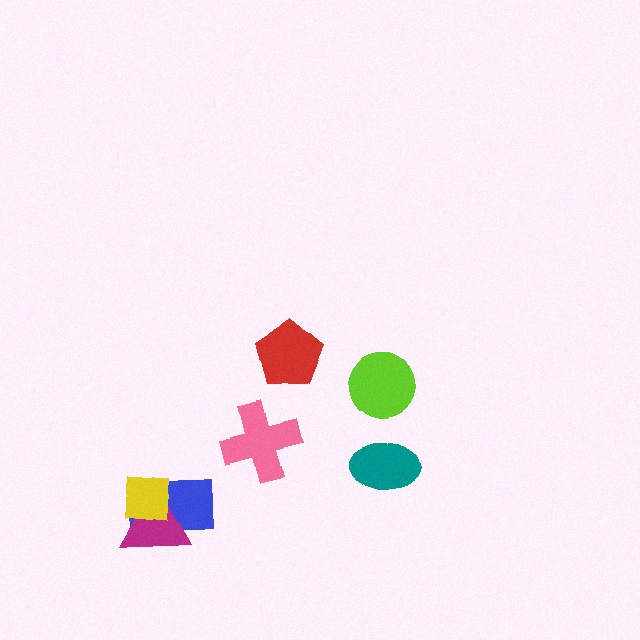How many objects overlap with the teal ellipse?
0 objects overlap with the teal ellipse.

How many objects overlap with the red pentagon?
0 objects overlap with the red pentagon.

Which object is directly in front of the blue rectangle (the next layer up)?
The magenta triangle is directly in front of the blue rectangle.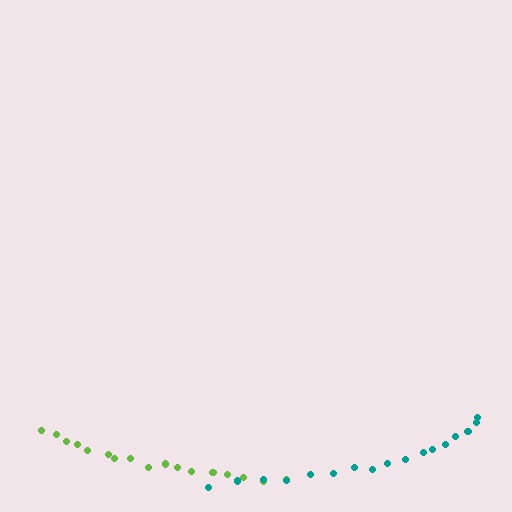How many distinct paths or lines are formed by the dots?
There are 2 distinct paths.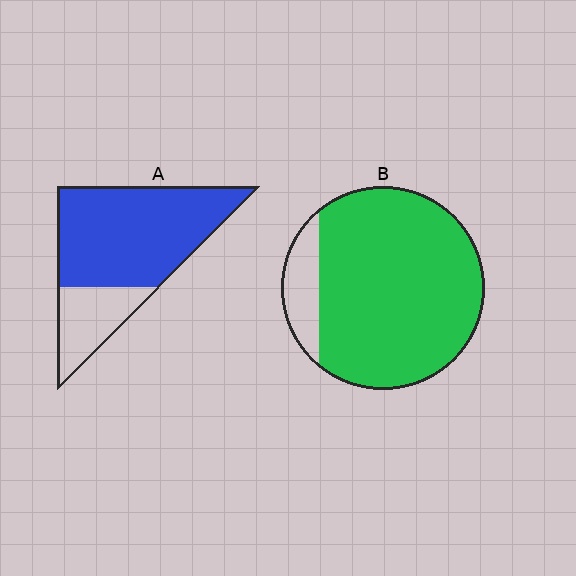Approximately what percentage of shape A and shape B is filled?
A is approximately 75% and B is approximately 85%.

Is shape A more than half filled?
Yes.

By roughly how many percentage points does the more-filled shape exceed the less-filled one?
By roughly 15 percentage points (B over A).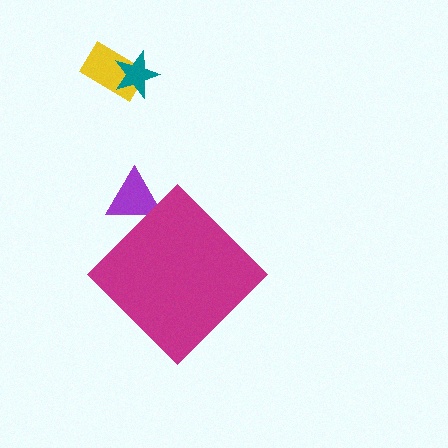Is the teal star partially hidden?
No, the teal star is fully visible.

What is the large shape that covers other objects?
A magenta diamond.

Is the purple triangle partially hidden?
Yes, the purple triangle is partially hidden behind the magenta diamond.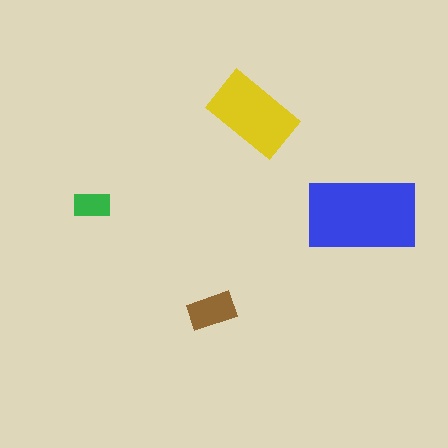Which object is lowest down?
The brown rectangle is bottommost.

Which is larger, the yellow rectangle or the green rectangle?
The yellow one.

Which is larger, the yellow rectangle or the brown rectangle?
The yellow one.